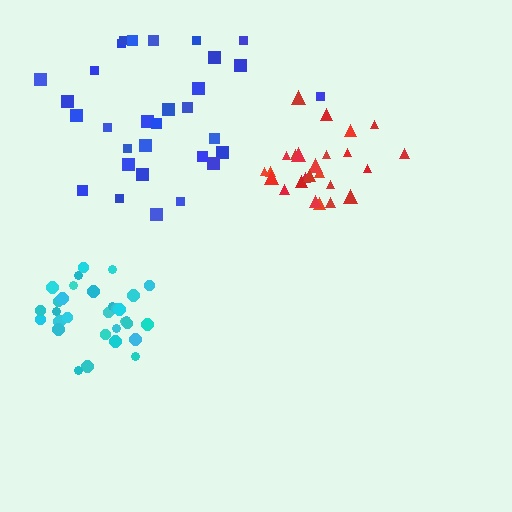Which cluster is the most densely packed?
Cyan.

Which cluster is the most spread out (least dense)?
Blue.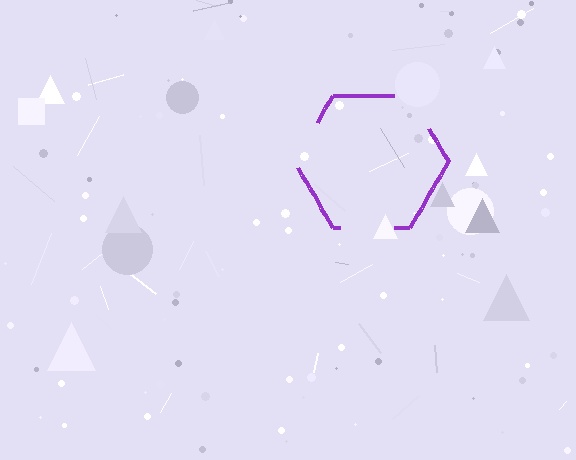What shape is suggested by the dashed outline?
The dashed outline suggests a hexagon.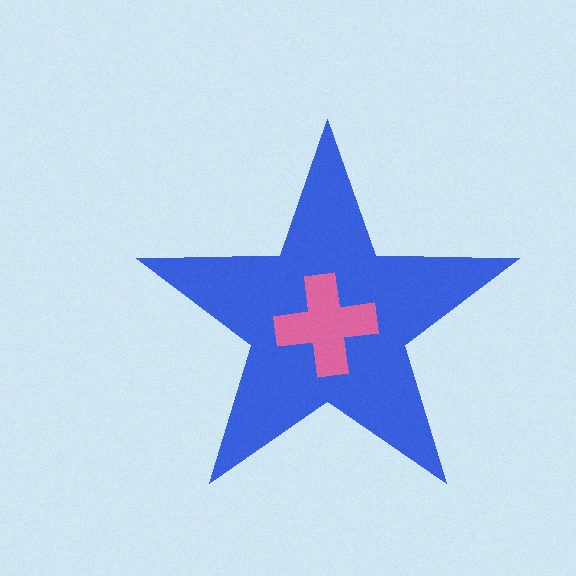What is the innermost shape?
The pink cross.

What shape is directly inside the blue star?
The pink cross.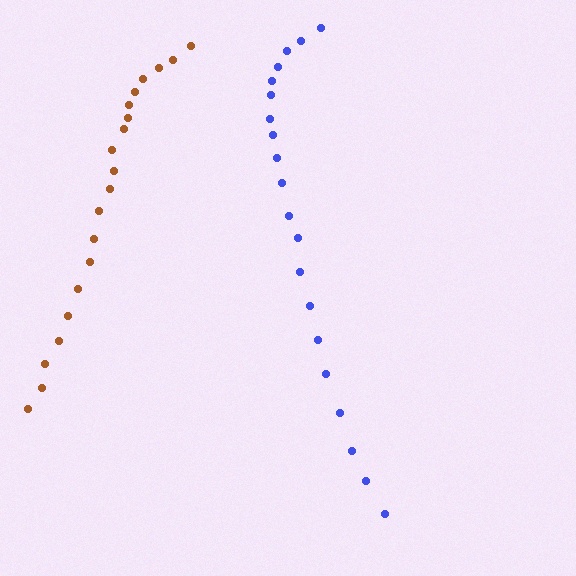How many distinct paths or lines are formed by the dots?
There are 2 distinct paths.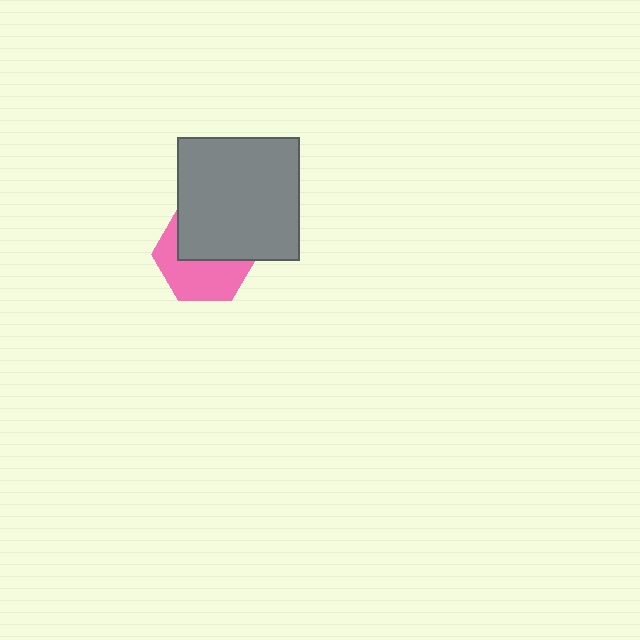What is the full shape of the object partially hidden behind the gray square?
The partially hidden object is a pink hexagon.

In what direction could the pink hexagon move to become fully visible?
The pink hexagon could move down. That would shift it out from behind the gray square entirely.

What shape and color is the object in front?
The object in front is a gray square.